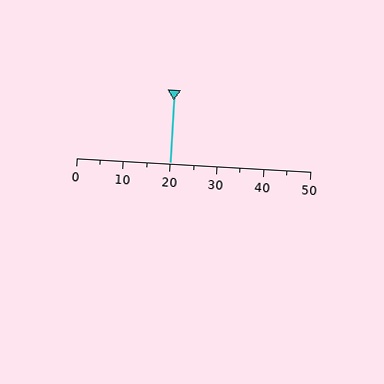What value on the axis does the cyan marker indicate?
The marker indicates approximately 20.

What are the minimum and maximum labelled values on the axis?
The axis runs from 0 to 50.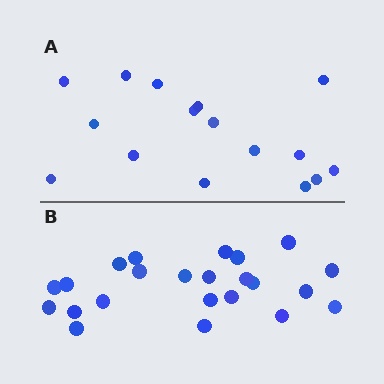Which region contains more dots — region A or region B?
Region B (the bottom region) has more dots.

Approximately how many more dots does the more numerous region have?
Region B has roughly 8 or so more dots than region A.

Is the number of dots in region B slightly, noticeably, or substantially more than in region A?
Region B has noticeably more, but not dramatically so. The ratio is roughly 1.4 to 1.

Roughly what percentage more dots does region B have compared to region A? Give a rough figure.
About 45% more.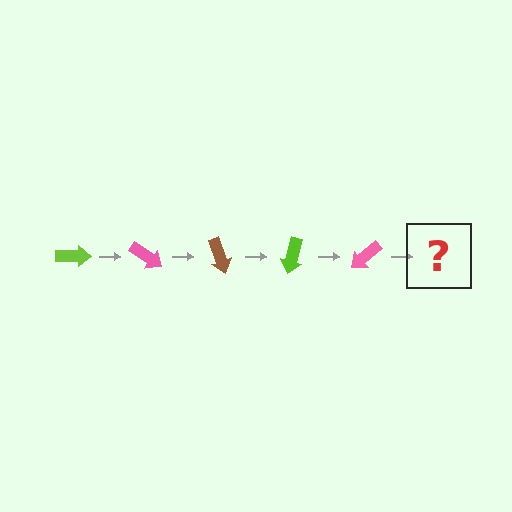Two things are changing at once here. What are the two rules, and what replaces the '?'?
The two rules are that it rotates 35 degrees each step and the color cycles through lime, pink, and brown. The '?' should be a brown arrow, rotated 175 degrees from the start.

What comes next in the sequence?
The next element should be a brown arrow, rotated 175 degrees from the start.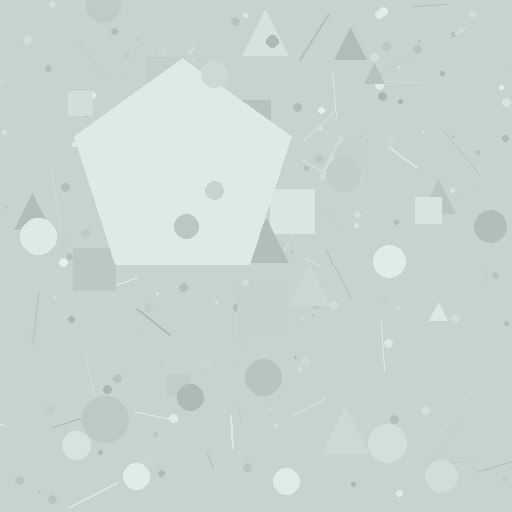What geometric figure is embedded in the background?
A pentagon is embedded in the background.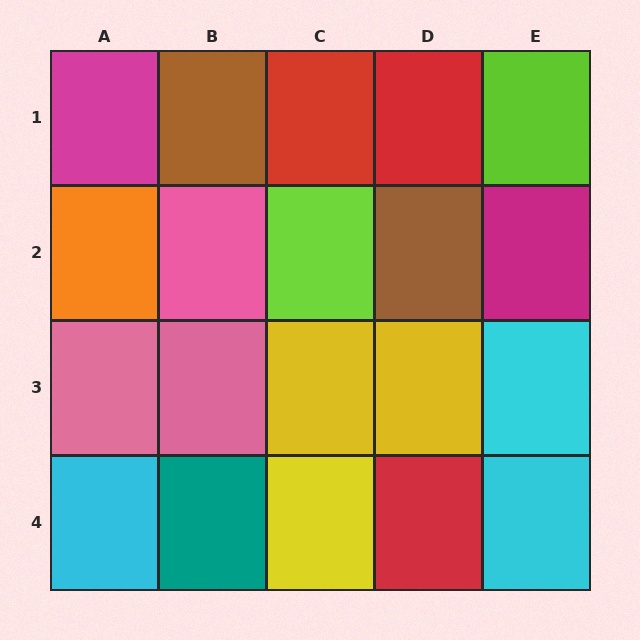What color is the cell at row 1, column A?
Magenta.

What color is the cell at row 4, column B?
Teal.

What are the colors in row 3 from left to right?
Pink, pink, yellow, yellow, cyan.